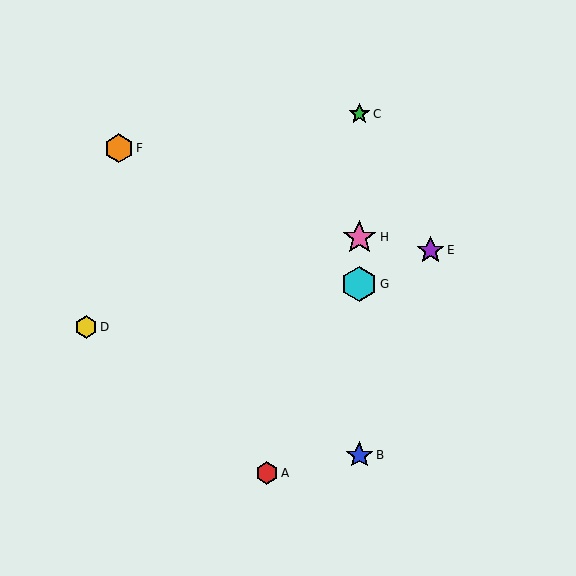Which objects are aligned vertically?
Objects B, C, G, H are aligned vertically.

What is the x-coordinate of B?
Object B is at x≈359.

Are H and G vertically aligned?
Yes, both are at x≈359.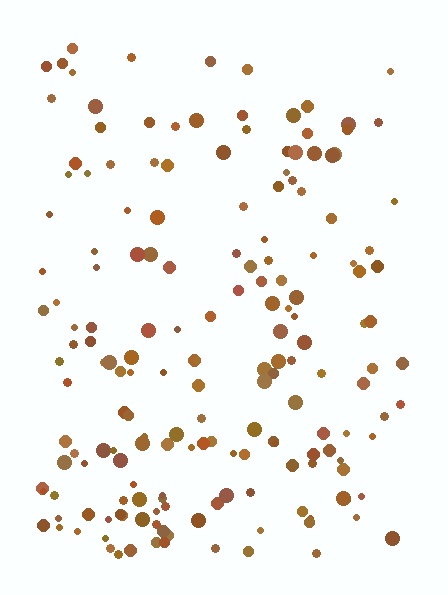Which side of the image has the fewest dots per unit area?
The top.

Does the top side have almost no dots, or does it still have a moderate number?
Still a moderate number, just noticeably fewer than the bottom.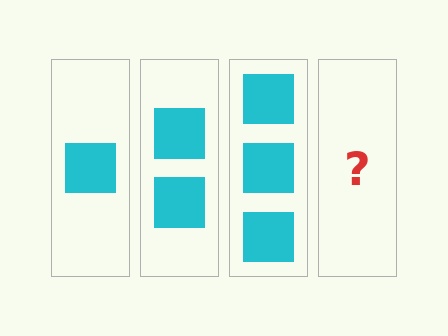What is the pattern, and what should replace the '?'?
The pattern is that each step adds one more square. The '?' should be 4 squares.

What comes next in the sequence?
The next element should be 4 squares.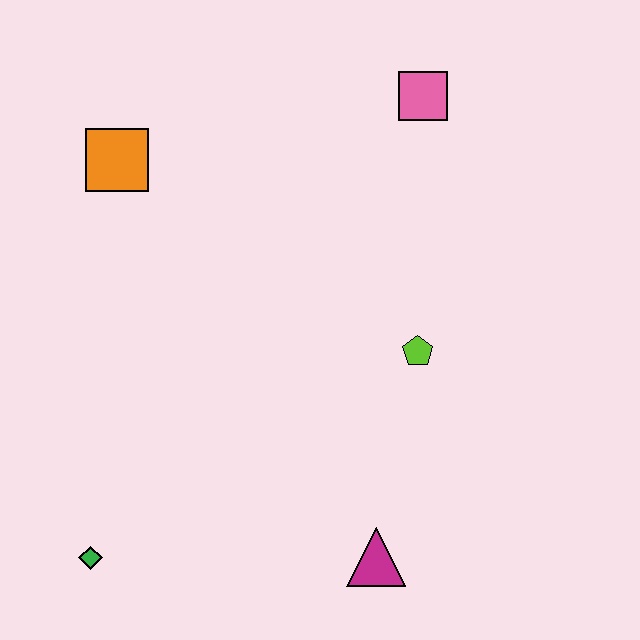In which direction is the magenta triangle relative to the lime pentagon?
The magenta triangle is below the lime pentagon.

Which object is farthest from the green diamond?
The pink square is farthest from the green diamond.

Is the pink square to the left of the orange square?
No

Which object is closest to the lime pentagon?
The magenta triangle is closest to the lime pentagon.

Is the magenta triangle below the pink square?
Yes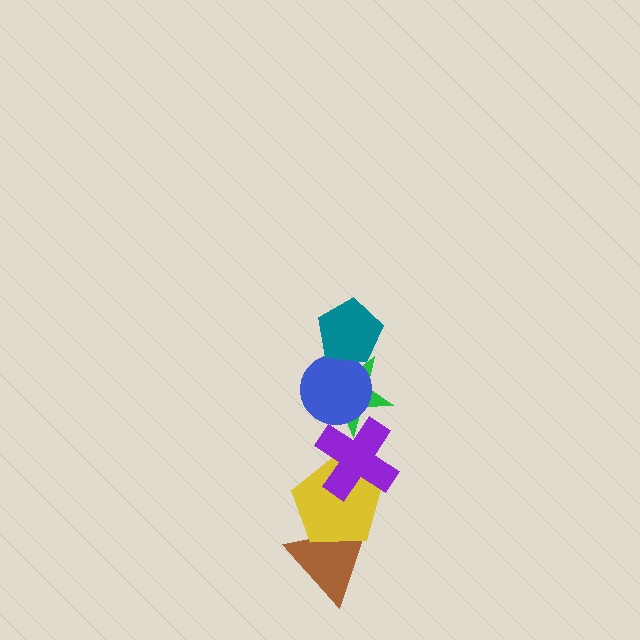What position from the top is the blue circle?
The blue circle is 2nd from the top.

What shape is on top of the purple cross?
The green star is on top of the purple cross.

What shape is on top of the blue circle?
The teal pentagon is on top of the blue circle.